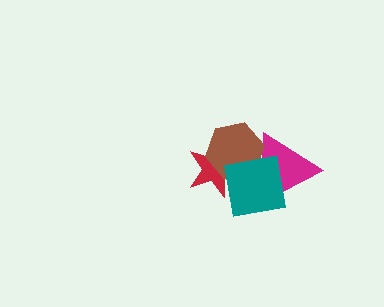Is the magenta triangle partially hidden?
Yes, it is partially covered by another shape.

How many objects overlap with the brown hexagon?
3 objects overlap with the brown hexagon.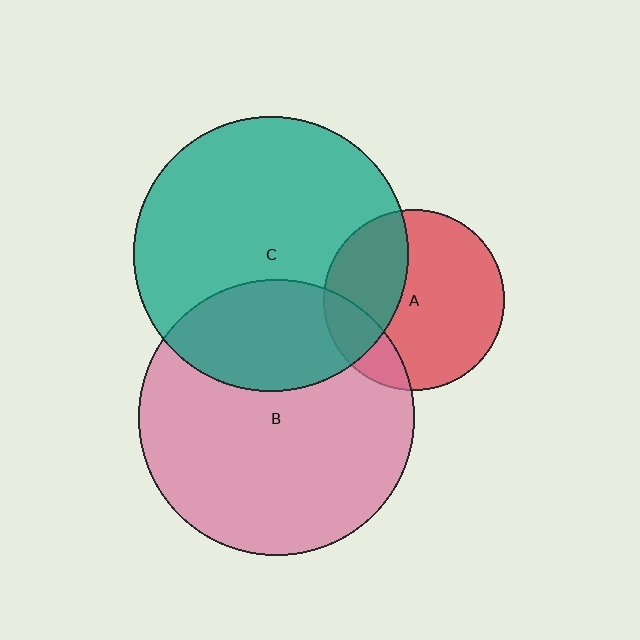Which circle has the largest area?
Circle B (pink).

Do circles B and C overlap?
Yes.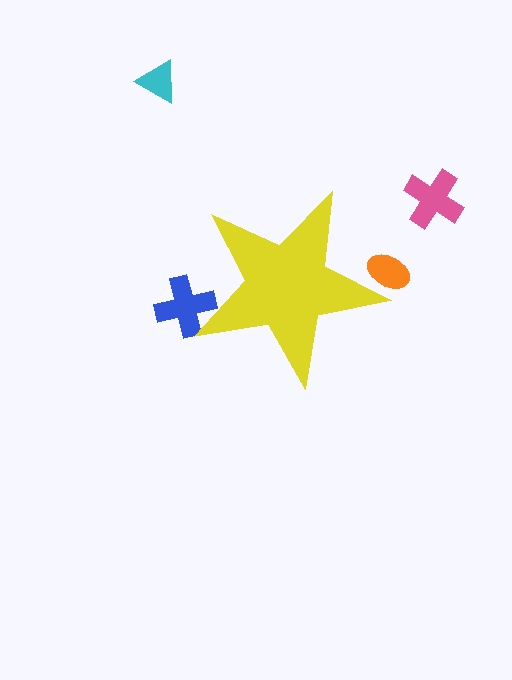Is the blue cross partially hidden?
Yes, the blue cross is partially hidden behind the yellow star.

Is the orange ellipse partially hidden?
Yes, the orange ellipse is partially hidden behind the yellow star.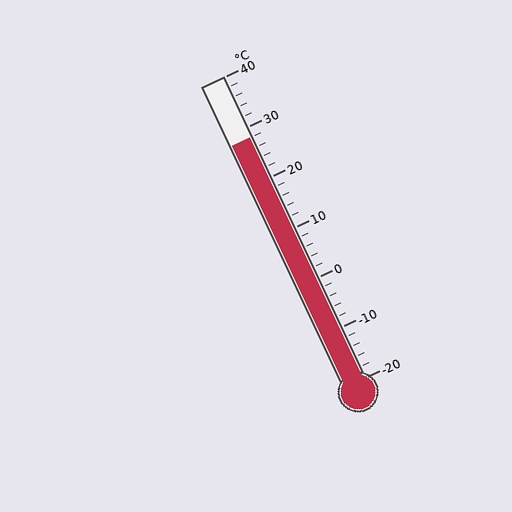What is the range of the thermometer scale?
The thermometer scale ranges from -20°C to 40°C.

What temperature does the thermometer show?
The thermometer shows approximately 28°C.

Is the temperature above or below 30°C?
The temperature is below 30°C.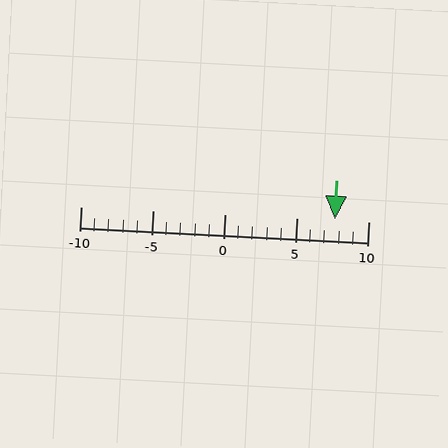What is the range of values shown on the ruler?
The ruler shows values from -10 to 10.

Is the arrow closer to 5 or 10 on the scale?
The arrow is closer to 10.